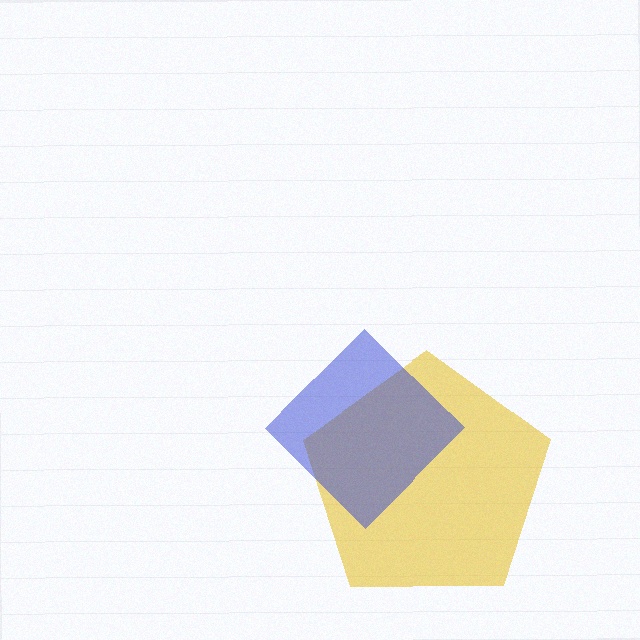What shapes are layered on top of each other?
The layered shapes are: a yellow pentagon, a blue diamond.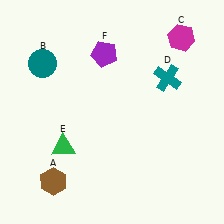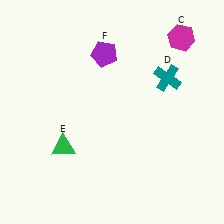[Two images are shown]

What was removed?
The brown hexagon (A), the teal circle (B) were removed in Image 2.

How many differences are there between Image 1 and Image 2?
There are 2 differences between the two images.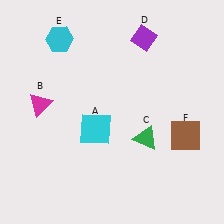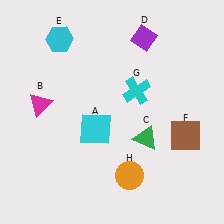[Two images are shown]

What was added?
A cyan cross (G), an orange circle (H) were added in Image 2.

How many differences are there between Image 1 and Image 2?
There are 2 differences between the two images.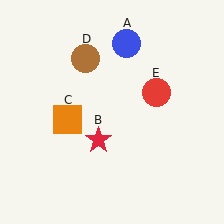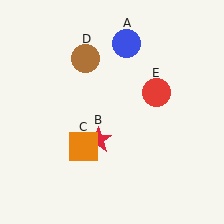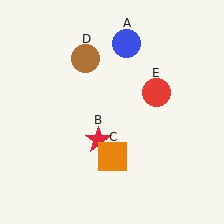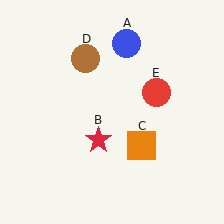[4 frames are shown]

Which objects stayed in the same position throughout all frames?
Blue circle (object A) and red star (object B) and brown circle (object D) and red circle (object E) remained stationary.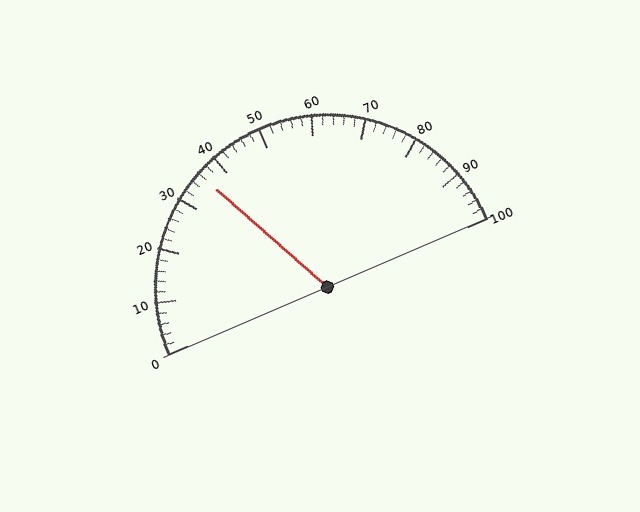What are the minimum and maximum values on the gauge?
The gauge ranges from 0 to 100.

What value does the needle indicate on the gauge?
The needle indicates approximately 36.